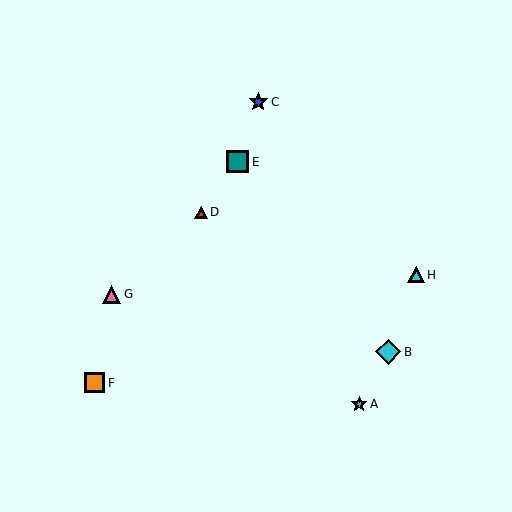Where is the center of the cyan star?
The center of the cyan star is at (359, 404).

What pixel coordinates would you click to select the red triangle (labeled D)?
Click at (201, 212) to select the red triangle D.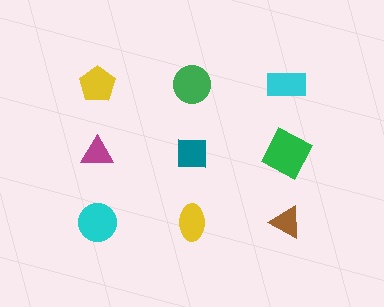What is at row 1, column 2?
A green circle.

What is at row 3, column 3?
A brown triangle.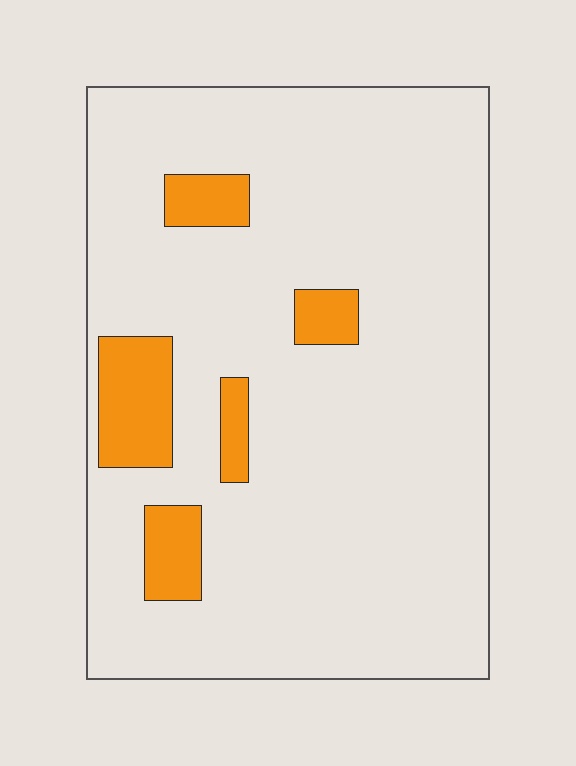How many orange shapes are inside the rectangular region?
5.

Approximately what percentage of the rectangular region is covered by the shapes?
Approximately 10%.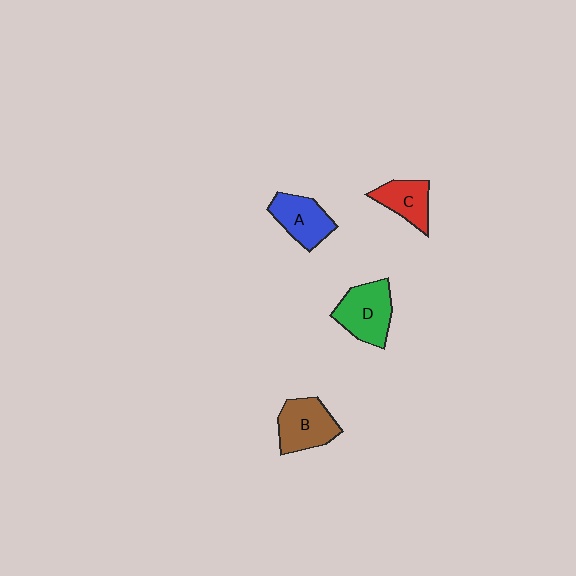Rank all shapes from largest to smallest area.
From largest to smallest: D (green), B (brown), A (blue), C (red).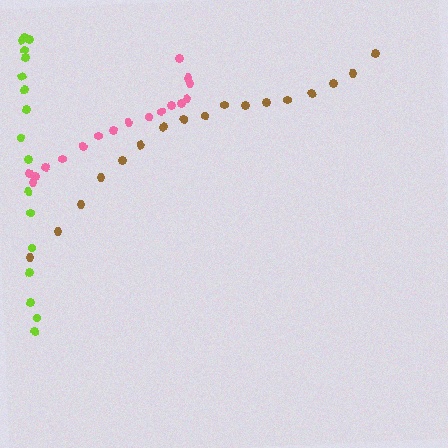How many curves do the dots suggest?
There are 3 distinct paths.